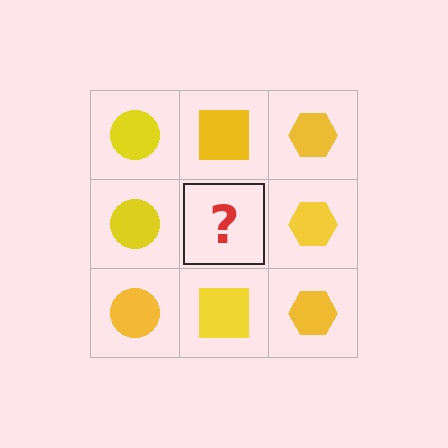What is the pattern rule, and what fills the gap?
The rule is that each column has a consistent shape. The gap should be filled with a yellow square.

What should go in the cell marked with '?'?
The missing cell should contain a yellow square.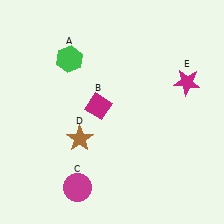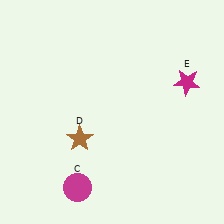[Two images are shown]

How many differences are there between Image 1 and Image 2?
There are 2 differences between the two images.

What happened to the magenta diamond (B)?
The magenta diamond (B) was removed in Image 2. It was in the top-left area of Image 1.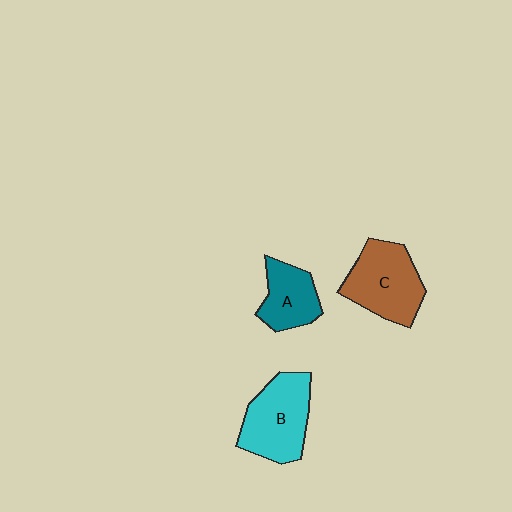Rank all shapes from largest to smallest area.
From largest to smallest: C (brown), B (cyan), A (teal).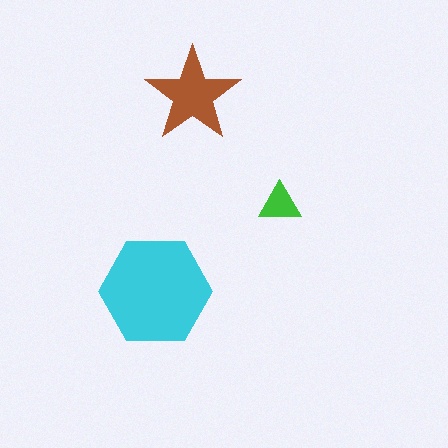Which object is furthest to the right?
The green triangle is rightmost.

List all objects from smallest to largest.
The green triangle, the brown star, the cyan hexagon.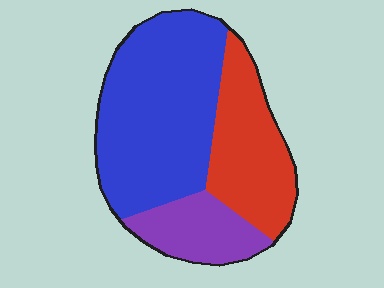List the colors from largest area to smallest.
From largest to smallest: blue, red, purple.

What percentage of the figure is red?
Red takes up about one quarter (1/4) of the figure.